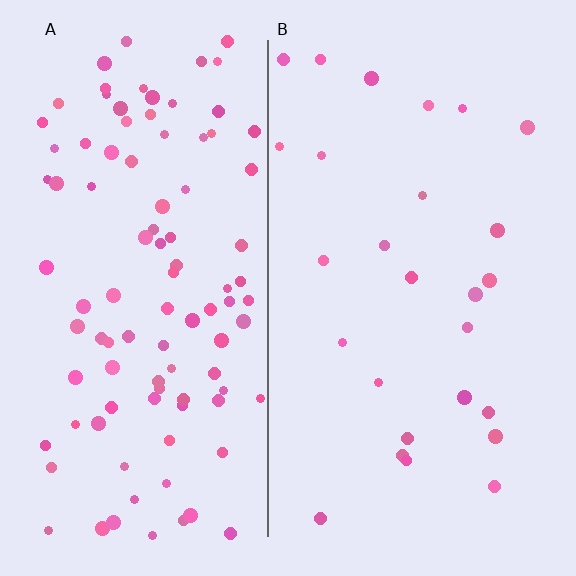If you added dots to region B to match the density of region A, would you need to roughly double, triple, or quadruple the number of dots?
Approximately quadruple.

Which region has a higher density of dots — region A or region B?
A (the left).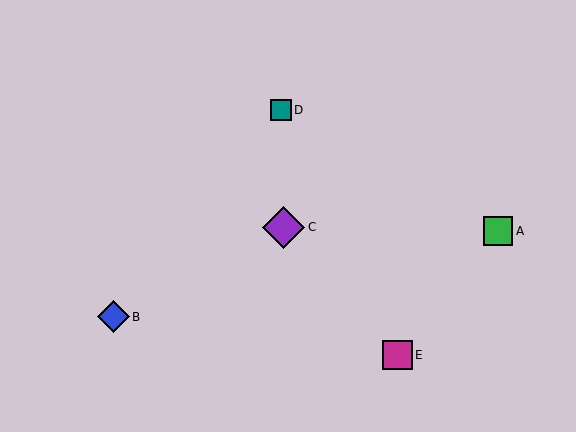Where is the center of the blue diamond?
The center of the blue diamond is at (113, 317).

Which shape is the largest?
The purple diamond (labeled C) is the largest.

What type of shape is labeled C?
Shape C is a purple diamond.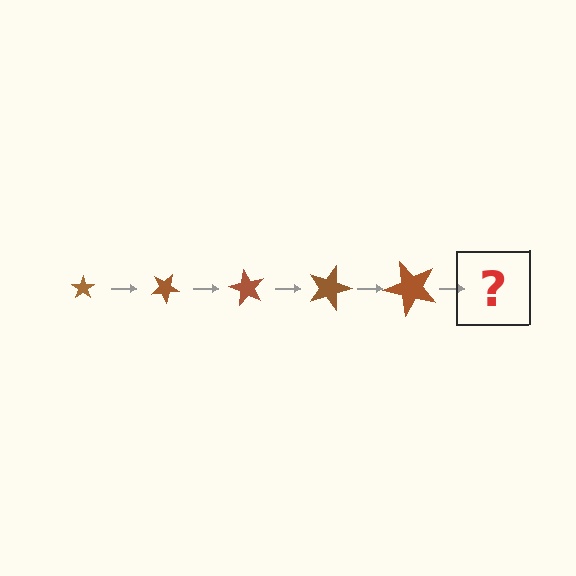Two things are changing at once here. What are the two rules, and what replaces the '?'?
The two rules are that the star grows larger each step and it rotates 30 degrees each step. The '?' should be a star, larger than the previous one and rotated 150 degrees from the start.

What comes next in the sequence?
The next element should be a star, larger than the previous one and rotated 150 degrees from the start.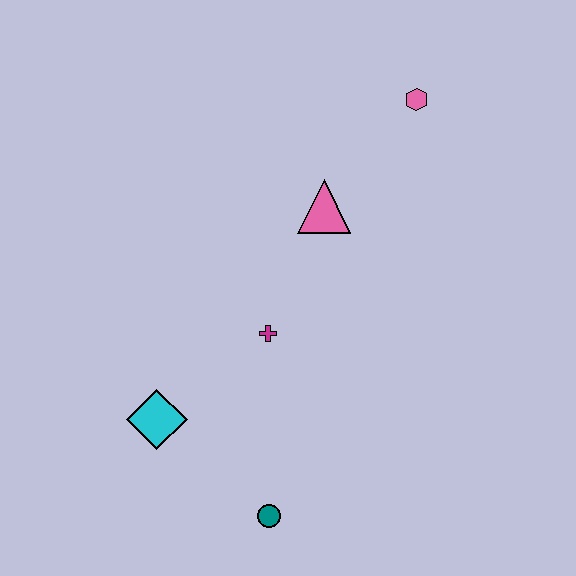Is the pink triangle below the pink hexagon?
Yes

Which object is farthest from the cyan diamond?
The pink hexagon is farthest from the cyan diamond.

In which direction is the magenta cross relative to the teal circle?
The magenta cross is above the teal circle.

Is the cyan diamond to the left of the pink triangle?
Yes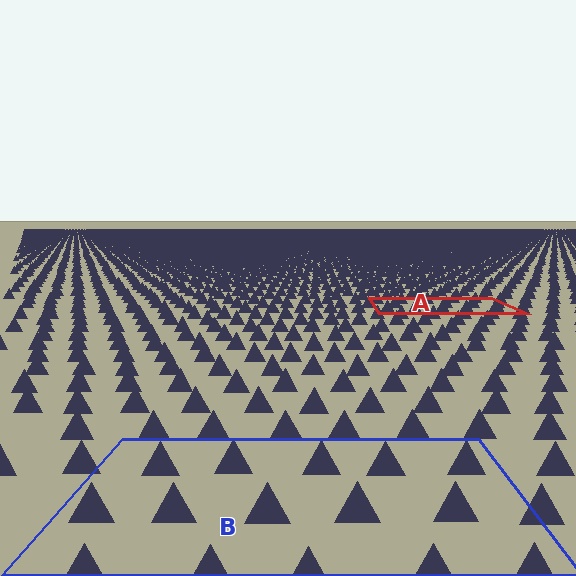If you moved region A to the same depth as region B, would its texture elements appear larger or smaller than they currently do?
They would appear larger. At a closer depth, the same texture elements are projected at a bigger on-screen size.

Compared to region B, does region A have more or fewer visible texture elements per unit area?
Region A has more texture elements per unit area — they are packed more densely because it is farther away.